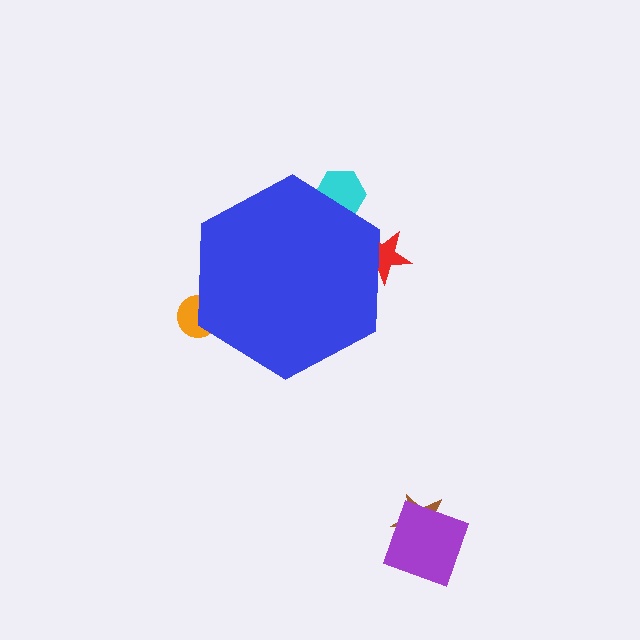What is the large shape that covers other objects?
A blue hexagon.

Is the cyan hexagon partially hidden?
Yes, the cyan hexagon is partially hidden behind the blue hexagon.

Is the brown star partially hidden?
No, the brown star is fully visible.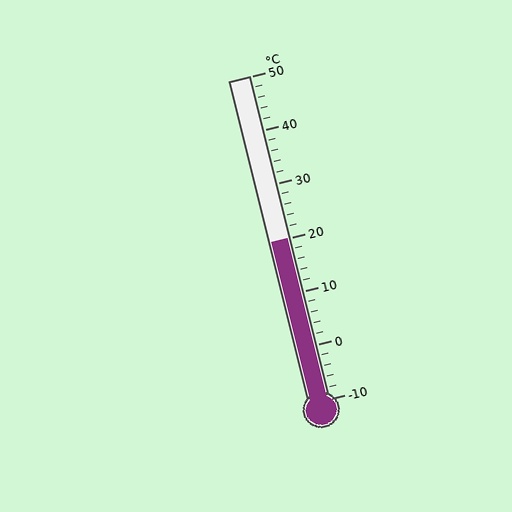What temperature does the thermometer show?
The thermometer shows approximately 20°C.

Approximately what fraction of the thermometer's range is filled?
The thermometer is filled to approximately 50% of its range.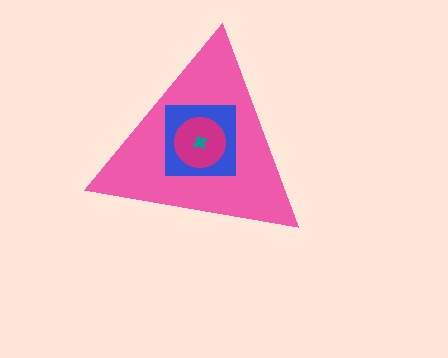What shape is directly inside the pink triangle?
The blue square.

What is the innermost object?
The teal cross.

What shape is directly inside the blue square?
The magenta circle.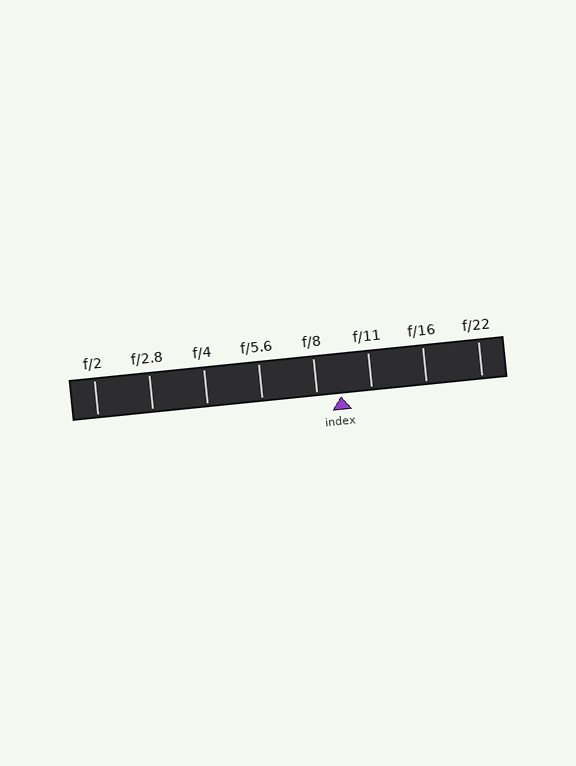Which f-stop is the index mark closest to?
The index mark is closest to f/8.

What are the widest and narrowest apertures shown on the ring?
The widest aperture shown is f/2 and the narrowest is f/22.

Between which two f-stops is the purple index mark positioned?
The index mark is between f/8 and f/11.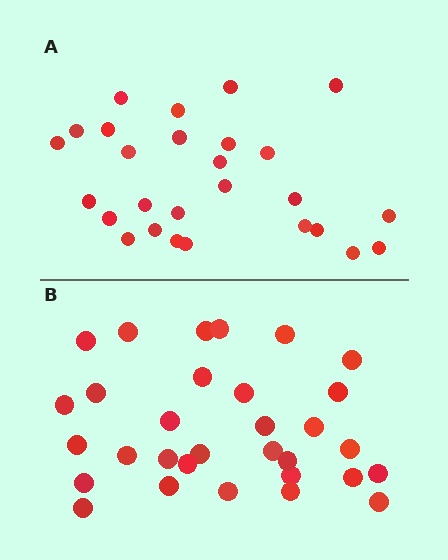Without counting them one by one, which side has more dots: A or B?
Region B (the bottom region) has more dots.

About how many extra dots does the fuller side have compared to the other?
Region B has about 4 more dots than region A.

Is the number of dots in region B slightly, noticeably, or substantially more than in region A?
Region B has only slightly more — the two regions are fairly close. The ratio is roughly 1.1 to 1.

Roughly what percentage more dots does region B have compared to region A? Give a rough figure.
About 15% more.